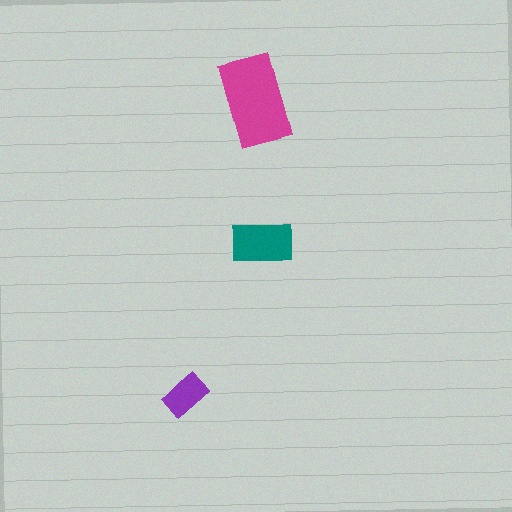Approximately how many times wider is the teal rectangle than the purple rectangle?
About 1.5 times wider.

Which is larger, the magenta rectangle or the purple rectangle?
The magenta one.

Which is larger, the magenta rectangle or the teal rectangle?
The magenta one.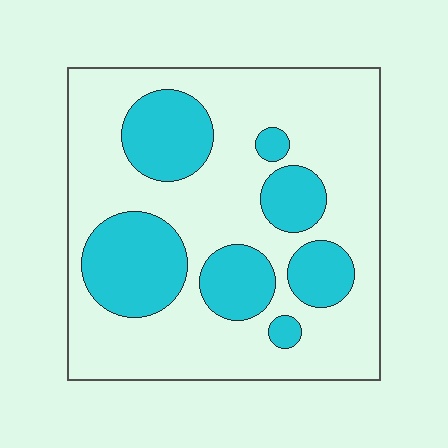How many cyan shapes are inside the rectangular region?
7.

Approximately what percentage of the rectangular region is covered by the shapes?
Approximately 30%.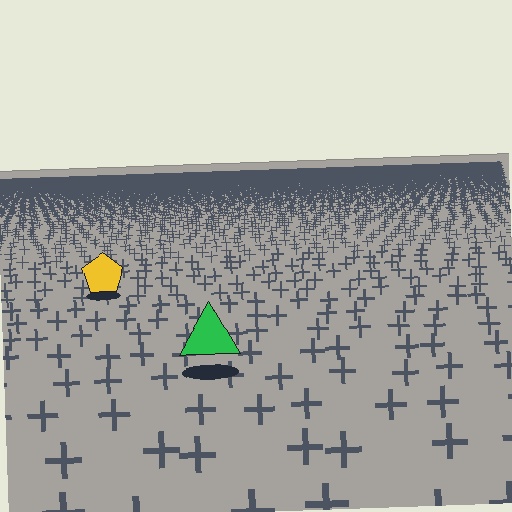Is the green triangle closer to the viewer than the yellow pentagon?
Yes. The green triangle is closer — you can tell from the texture gradient: the ground texture is coarser near it.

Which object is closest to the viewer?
The green triangle is closest. The texture marks near it are larger and more spread out.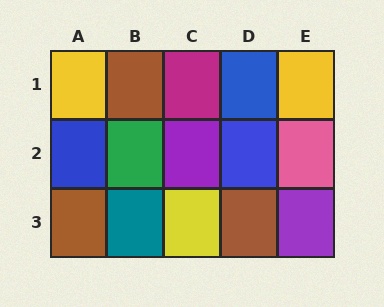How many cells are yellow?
3 cells are yellow.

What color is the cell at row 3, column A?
Brown.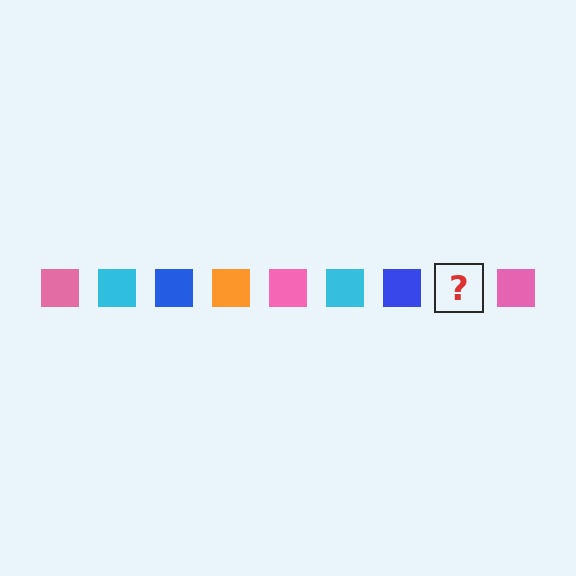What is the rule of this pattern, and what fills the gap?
The rule is that the pattern cycles through pink, cyan, blue, orange squares. The gap should be filled with an orange square.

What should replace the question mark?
The question mark should be replaced with an orange square.